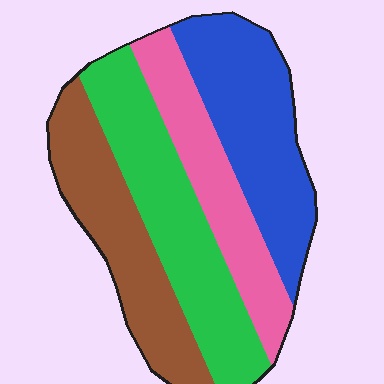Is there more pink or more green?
Green.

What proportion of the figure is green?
Green takes up about one quarter (1/4) of the figure.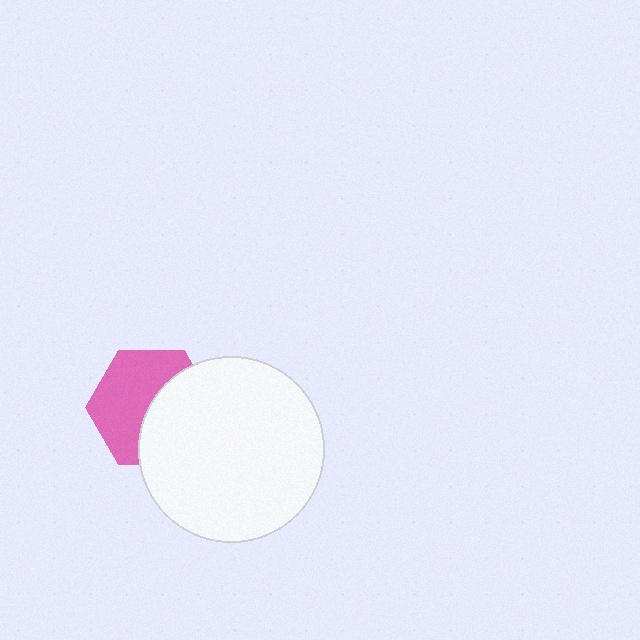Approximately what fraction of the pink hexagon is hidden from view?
Roughly 45% of the pink hexagon is hidden behind the white circle.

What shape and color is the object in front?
The object in front is a white circle.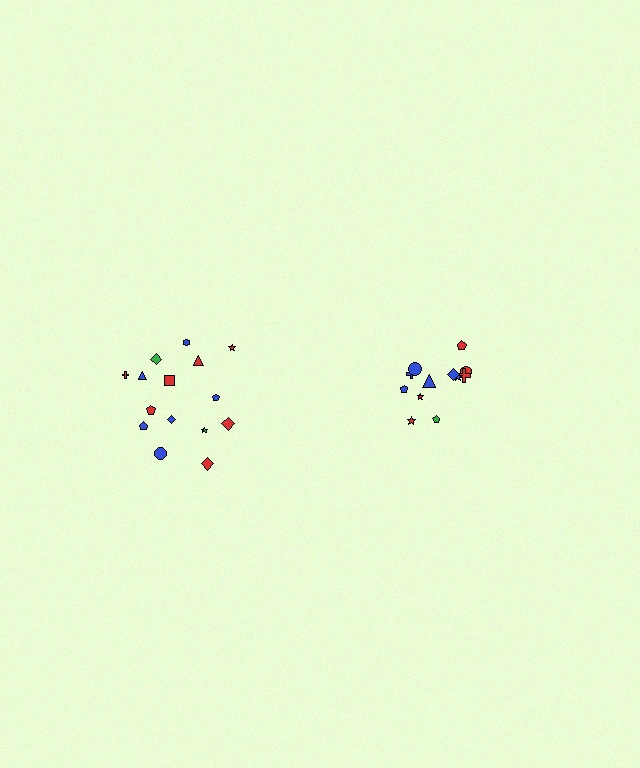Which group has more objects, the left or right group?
The left group.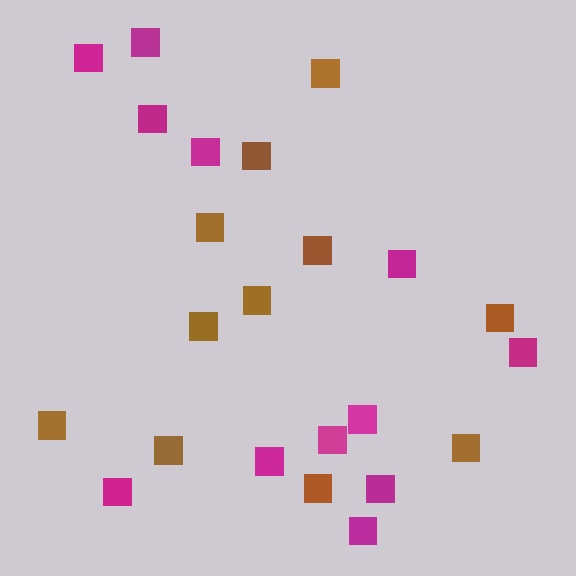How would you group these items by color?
There are 2 groups: one group of brown squares (11) and one group of magenta squares (12).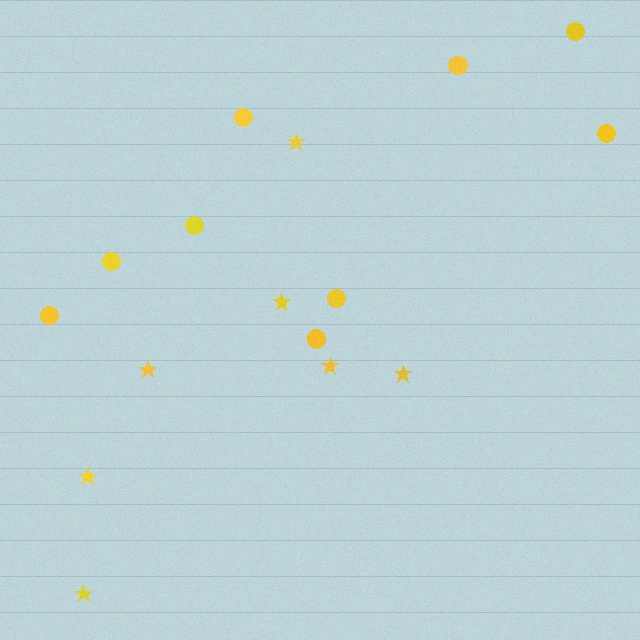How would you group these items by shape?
There are 2 groups: one group of stars (7) and one group of circles (9).